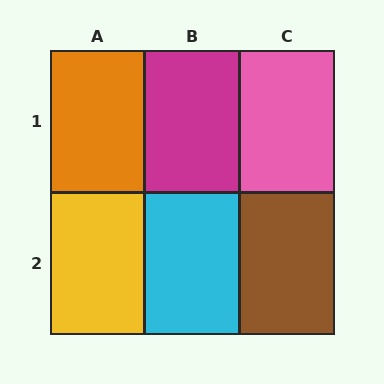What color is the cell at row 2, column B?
Cyan.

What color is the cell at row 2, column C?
Brown.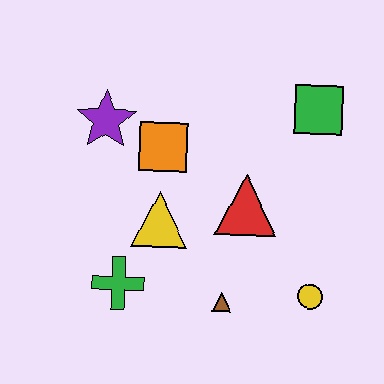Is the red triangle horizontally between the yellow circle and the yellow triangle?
Yes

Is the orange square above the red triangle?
Yes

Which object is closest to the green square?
The red triangle is closest to the green square.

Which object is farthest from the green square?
The green cross is farthest from the green square.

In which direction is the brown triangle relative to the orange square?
The brown triangle is below the orange square.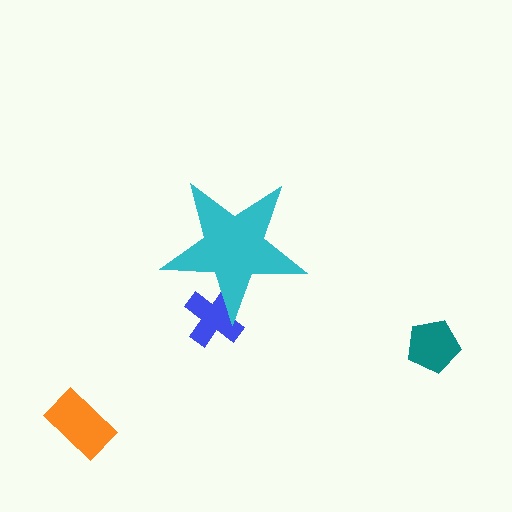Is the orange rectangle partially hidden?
No, the orange rectangle is fully visible.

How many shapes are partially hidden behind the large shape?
1 shape is partially hidden.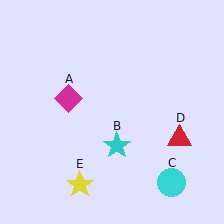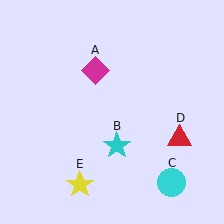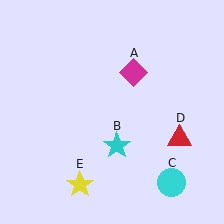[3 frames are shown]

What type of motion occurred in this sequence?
The magenta diamond (object A) rotated clockwise around the center of the scene.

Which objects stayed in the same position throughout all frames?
Cyan star (object B) and cyan circle (object C) and red triangle (object D) and yellow star (object E) remained stationary.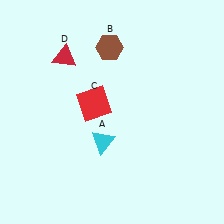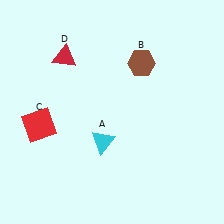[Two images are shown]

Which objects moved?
The objects that moved are: the brown hexagon (B), the red square (C).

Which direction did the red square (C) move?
The red square (C) moved left.